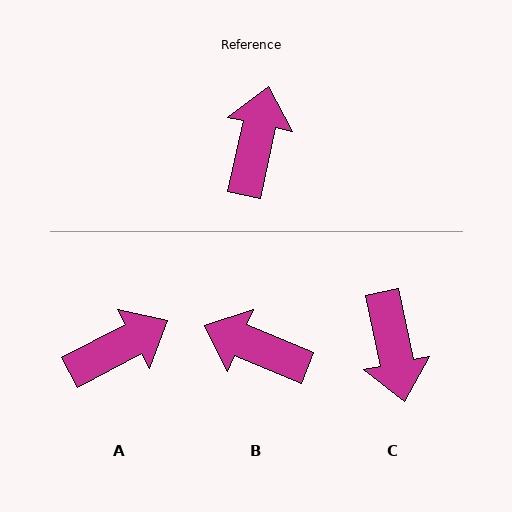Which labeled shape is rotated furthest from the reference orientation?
C, about 156 degrees away.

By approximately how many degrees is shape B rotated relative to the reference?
Approximately 81 degrees counter-clockwise.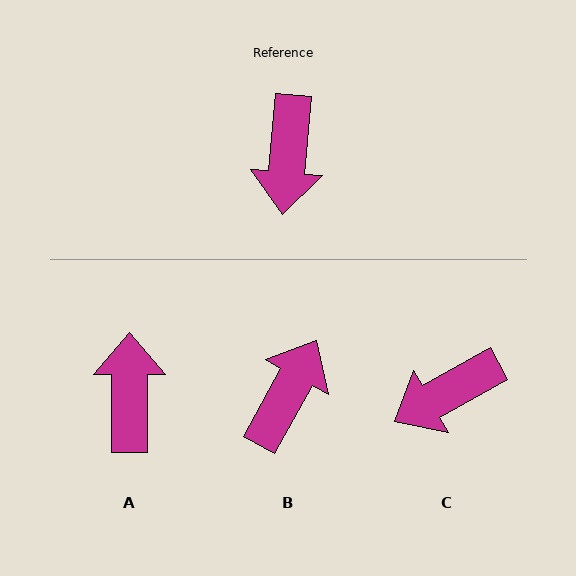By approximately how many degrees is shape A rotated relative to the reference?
Approximately 175 degrees clockwise.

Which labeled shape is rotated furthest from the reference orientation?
A, about 175 degrees away.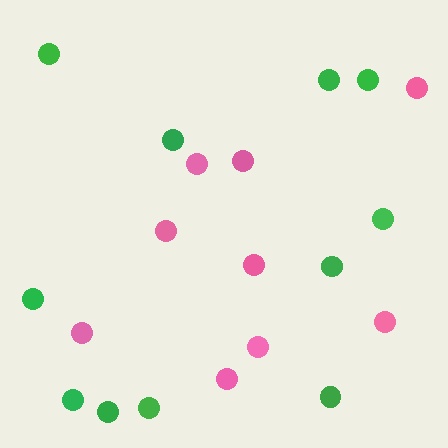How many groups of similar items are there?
There are 2 groups: one group of pink circles (9) and one group of green circles (11).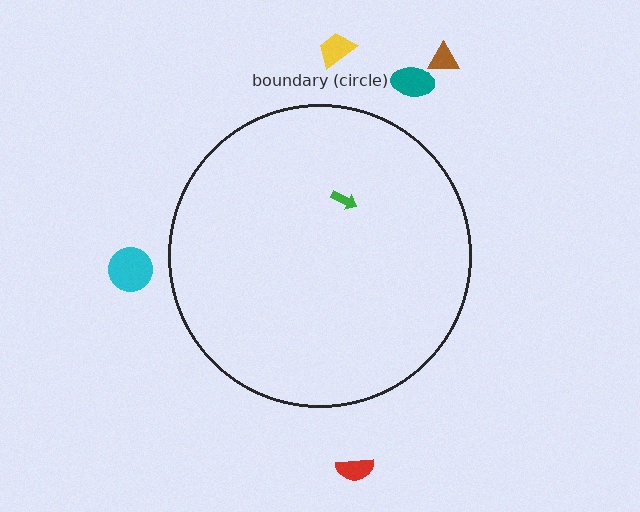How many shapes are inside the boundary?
1 inside, 5 outside.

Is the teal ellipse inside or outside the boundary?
Outside.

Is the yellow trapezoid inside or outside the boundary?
Outside.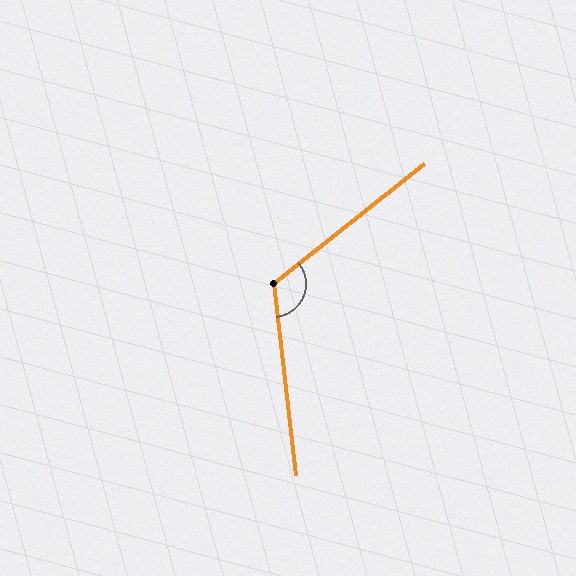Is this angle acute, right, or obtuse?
It is obtuse.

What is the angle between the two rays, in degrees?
Approximately 122 degrees.